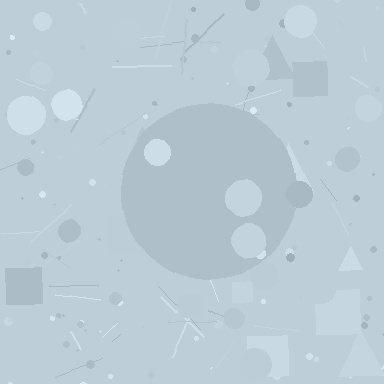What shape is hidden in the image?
A circle is hidden in the image.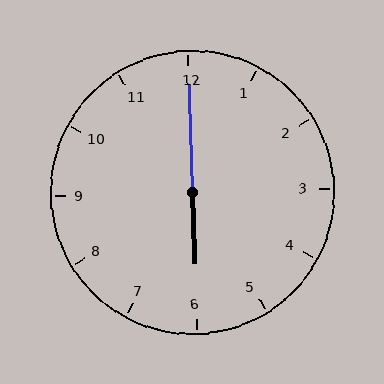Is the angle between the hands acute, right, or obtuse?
It is obtuse.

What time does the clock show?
6:00.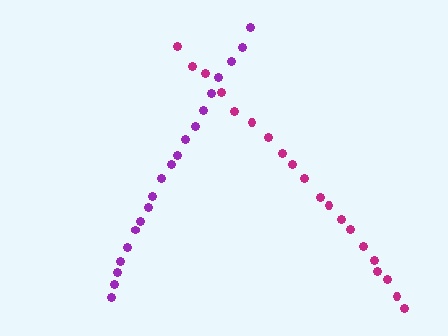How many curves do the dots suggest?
There are 2 distinct paths.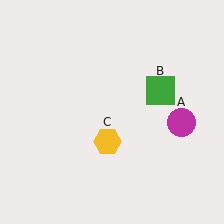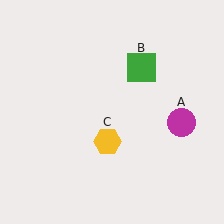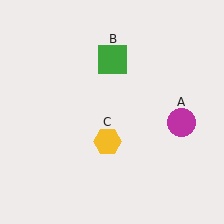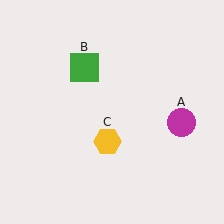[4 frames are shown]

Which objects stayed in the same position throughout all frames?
Magenta circle (object A) and yellow hexagon (object C) remained stationary.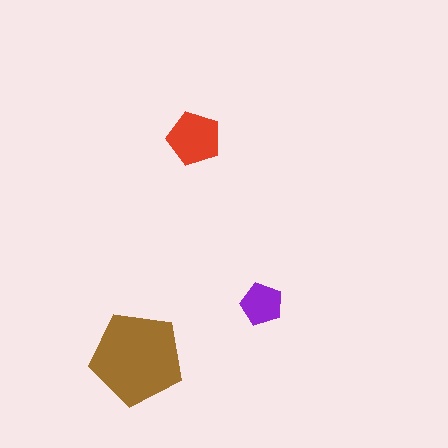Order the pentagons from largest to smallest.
the brown one, the red one, the purple one.